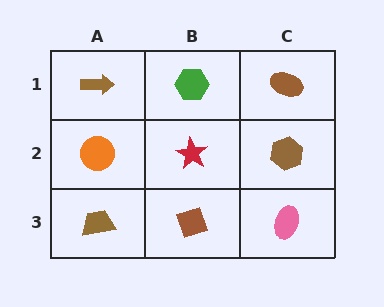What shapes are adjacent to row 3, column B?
A red star (row 2, column B), a brown trapezoid (row 3, column A), a pink ellipse (row 3, column C).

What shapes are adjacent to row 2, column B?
A green hexagon (row 1, column B), a brown diamond (row 3, column B), an orange circle (row 2, column A), a brown hexagon (row 2, column C).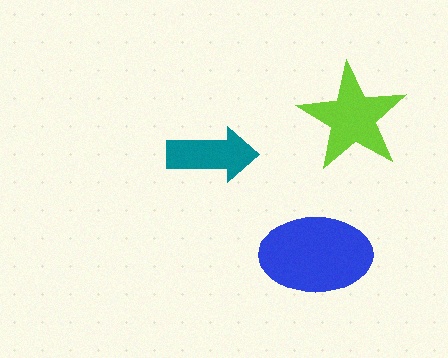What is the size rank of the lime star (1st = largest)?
2nd.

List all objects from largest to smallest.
The blue ellipse, the lime star, the teal arrow.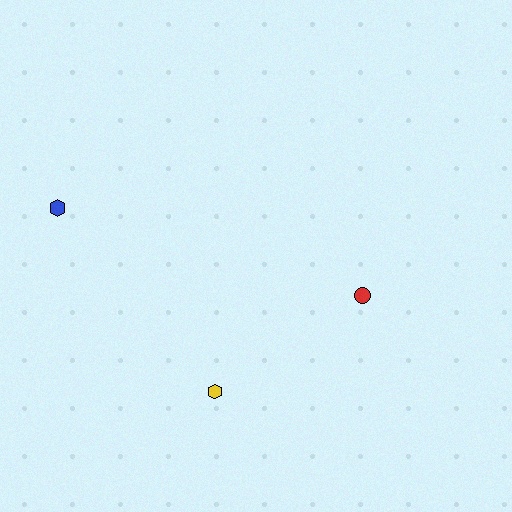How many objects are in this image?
There are 3 objects.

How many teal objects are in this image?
There are no teal objects.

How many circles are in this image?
There is 1 circle.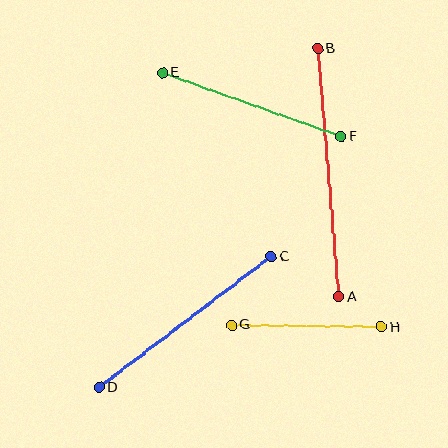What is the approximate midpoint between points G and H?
The midpoint is at approximately (306, 326) pixels.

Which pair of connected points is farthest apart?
Points A and B are farthest apart.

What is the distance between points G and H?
The distance is approximately 150 pixels.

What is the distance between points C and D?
The distance is approximately 216 pixels.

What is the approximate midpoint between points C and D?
The midpoint is at approximately (185, 322) pixels.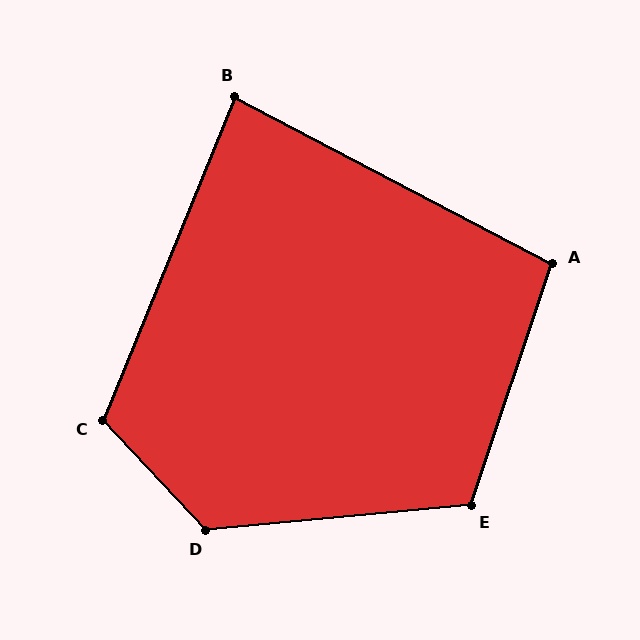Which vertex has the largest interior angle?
D, at approximately 128 degrees.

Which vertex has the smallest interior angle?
B, at approximately 84 degrees.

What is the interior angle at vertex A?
Approximately 99 degrees (obtuse).